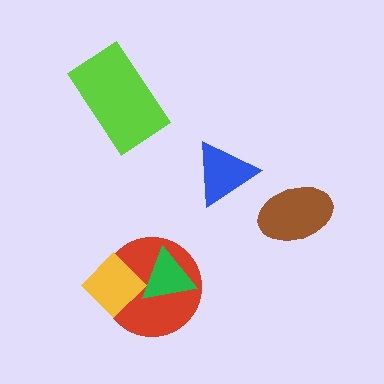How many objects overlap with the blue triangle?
0 objects overlap with the blue triangle.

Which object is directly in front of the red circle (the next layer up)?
The yellow diamond is directly in front of the red circle.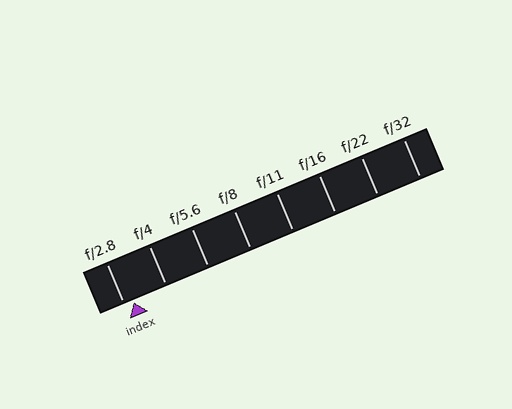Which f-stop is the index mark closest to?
The index mark is closest to f/2.8.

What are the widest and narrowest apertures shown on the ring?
The widest aperture shown is f/2.8 and the narrowest is f/32.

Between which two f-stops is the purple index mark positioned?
The index mark is between f/2.8 and f/4.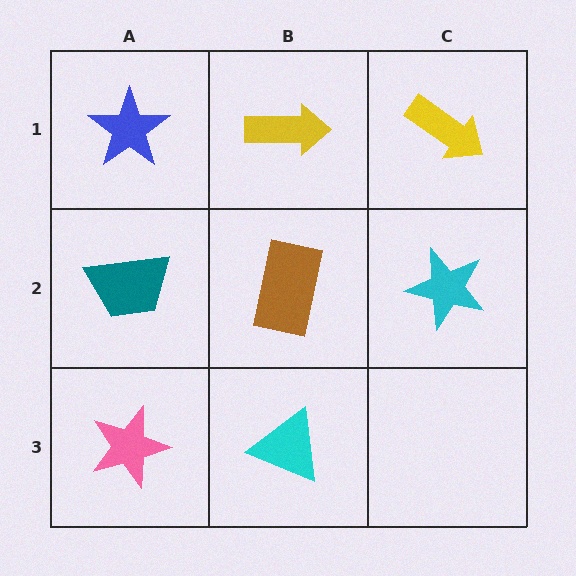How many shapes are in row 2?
3 shapes.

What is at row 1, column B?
A yellow arrow.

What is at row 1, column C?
A yellow arrow.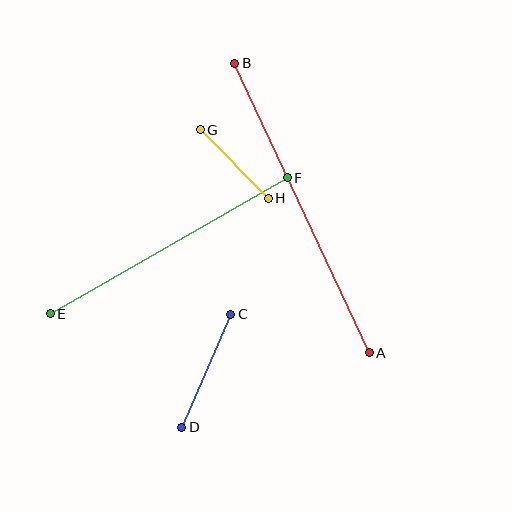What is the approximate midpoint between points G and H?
The midpoint is at approximately (234, 164) pixels.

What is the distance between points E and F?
The distance is approximately 273 pixels.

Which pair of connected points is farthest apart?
Points A and B are farthest apart.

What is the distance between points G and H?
The distance is approximately 97 pixels.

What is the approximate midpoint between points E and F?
The midpoint is at approximately (169, 246) pixels.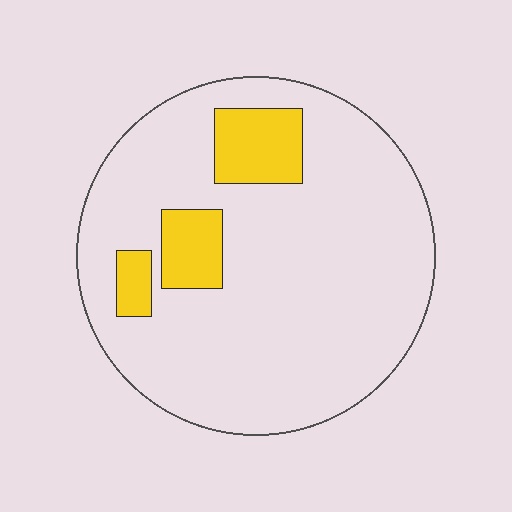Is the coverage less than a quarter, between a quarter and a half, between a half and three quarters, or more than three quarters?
Less than a quarter.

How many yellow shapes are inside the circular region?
3.